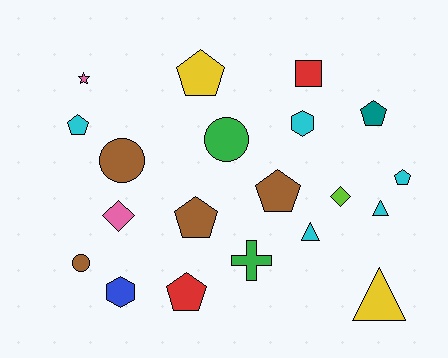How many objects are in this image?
There are 20 objects.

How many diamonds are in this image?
There are 2 diamonds.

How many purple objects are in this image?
There are no purple objects.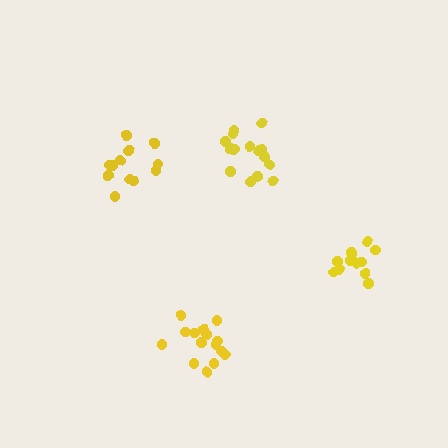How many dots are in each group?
Group 1: 15 dots, Group 2: 12 dots, Group 3: 12 dots, Group 4: 15 dots (54 total).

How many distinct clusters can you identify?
There are 4 distinct clusters.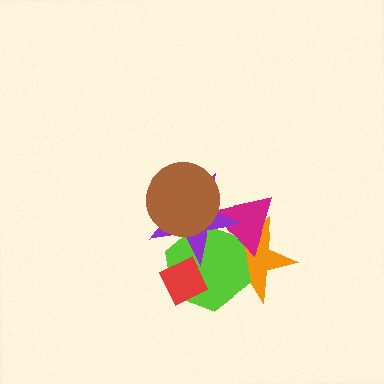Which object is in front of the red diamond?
The purple star is in front of the red diamond.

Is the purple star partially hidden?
Yes, it is partially covered by another shape.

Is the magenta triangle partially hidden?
Yes, it is partially covered by another shape.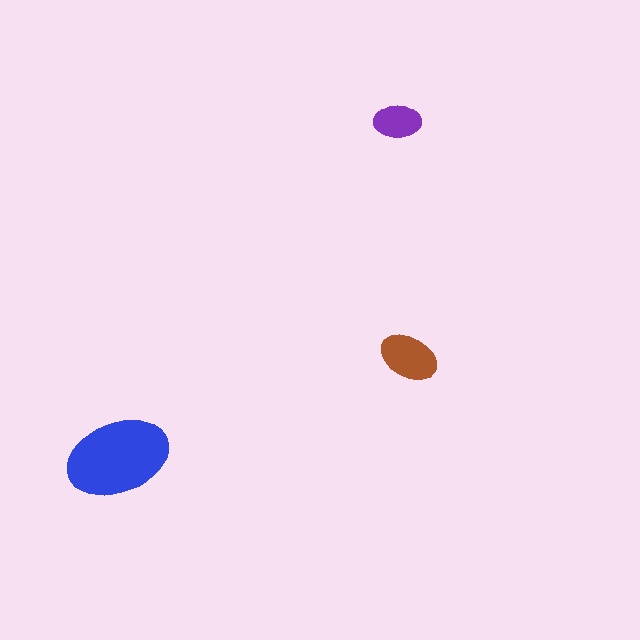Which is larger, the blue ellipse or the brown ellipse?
The blue one.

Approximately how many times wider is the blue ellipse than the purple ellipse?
About 2 times wider.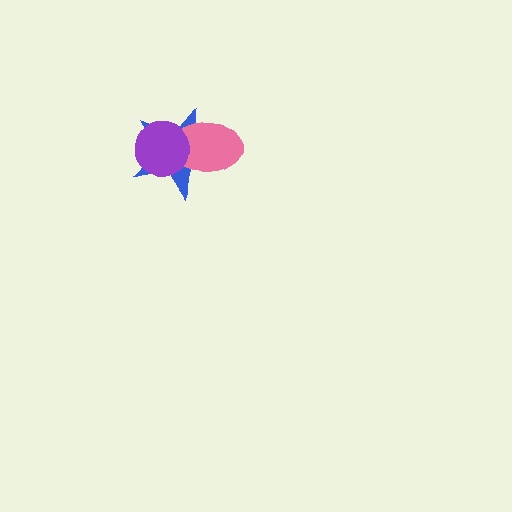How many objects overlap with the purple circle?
2 objects overlap with the purple circle.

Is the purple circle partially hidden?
No, no other shape covers it.